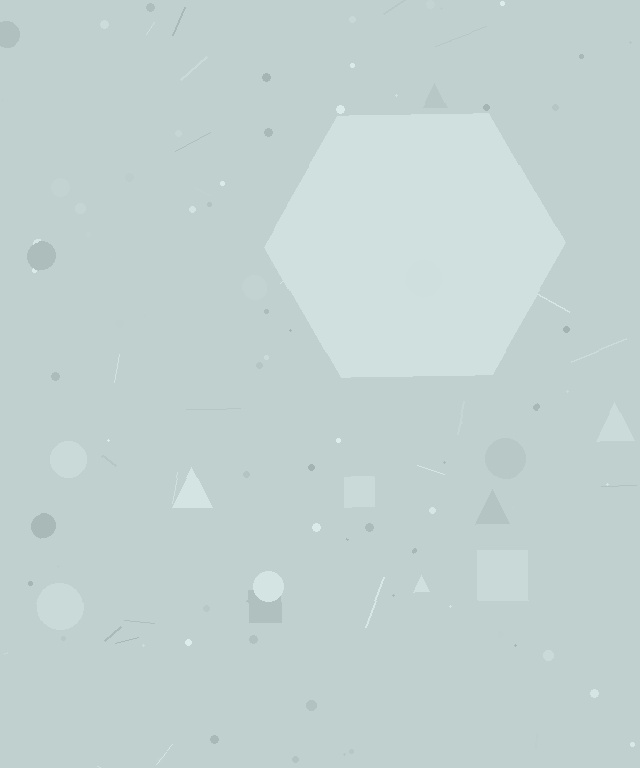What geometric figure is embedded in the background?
A hexagon is embedded in the background.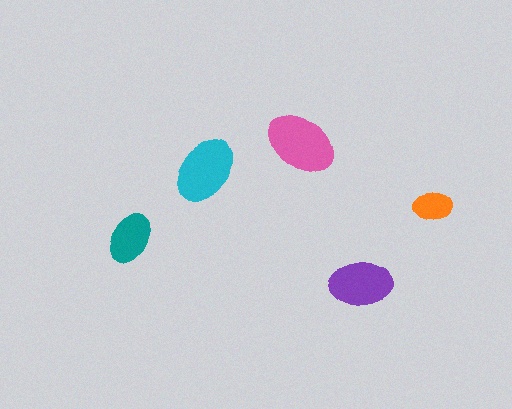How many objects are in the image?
There are 5 objects in the image.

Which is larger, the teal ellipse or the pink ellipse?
The pink one.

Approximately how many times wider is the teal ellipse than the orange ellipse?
About 1.5 times wider.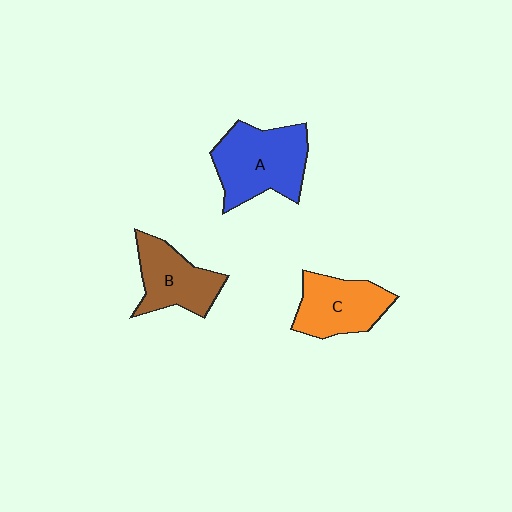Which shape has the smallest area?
Shape B (brown).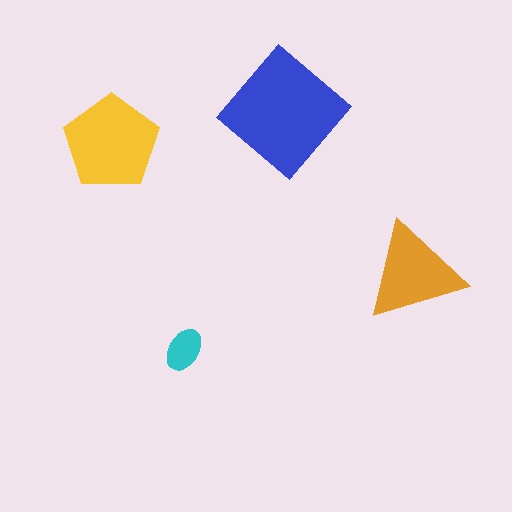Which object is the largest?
The blue diamond.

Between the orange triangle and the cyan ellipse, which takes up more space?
The orange triangle.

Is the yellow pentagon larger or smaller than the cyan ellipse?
Larger.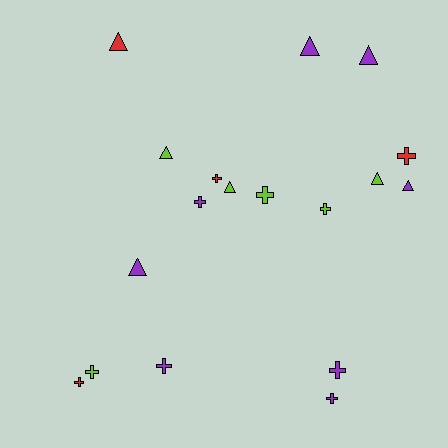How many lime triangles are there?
There are 3 lime triangles.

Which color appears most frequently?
Purple, with 8 objects.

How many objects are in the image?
There are 18 objects.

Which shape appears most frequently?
Cross, with 10 objects.